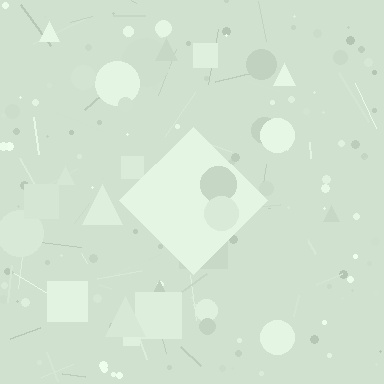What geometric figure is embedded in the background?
A diamond is embedded in the background.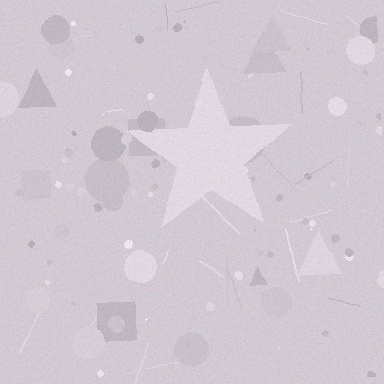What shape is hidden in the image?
A star is hidden in the image.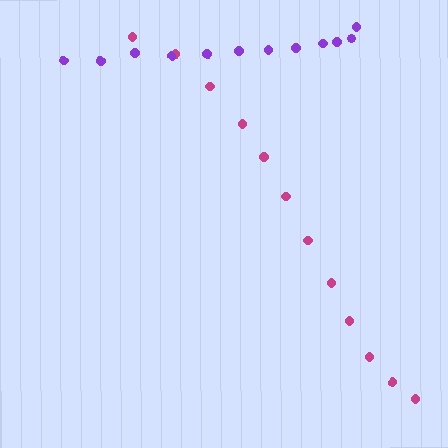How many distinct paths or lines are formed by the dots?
There are 2 distinct paths.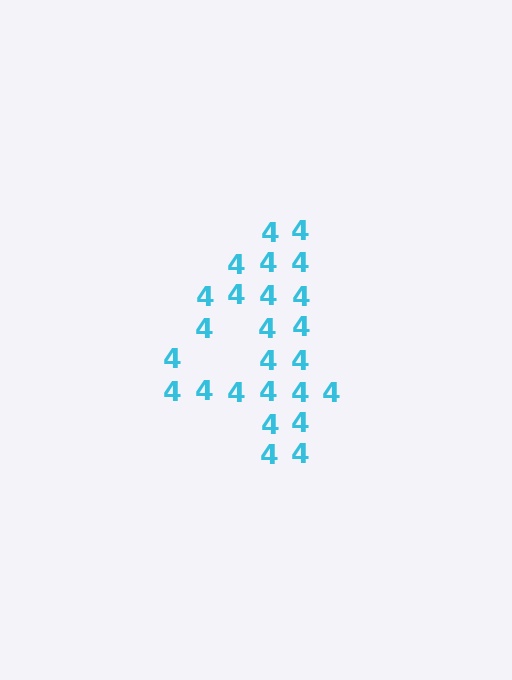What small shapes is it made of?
It is made of small digit 4's.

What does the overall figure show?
The overall figure shows the digit 4.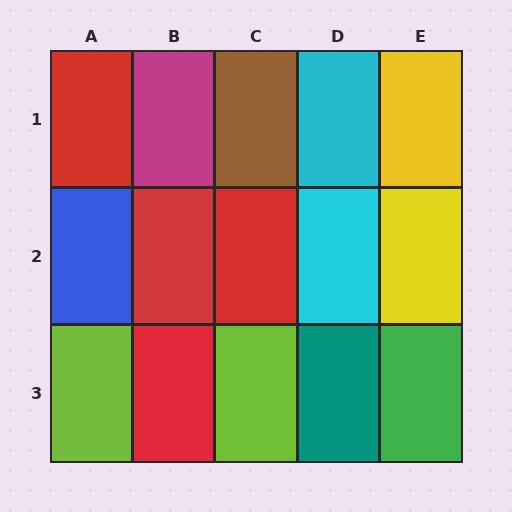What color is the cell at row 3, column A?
Lime.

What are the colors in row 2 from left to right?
Blue, red, red, cyan, yellow.